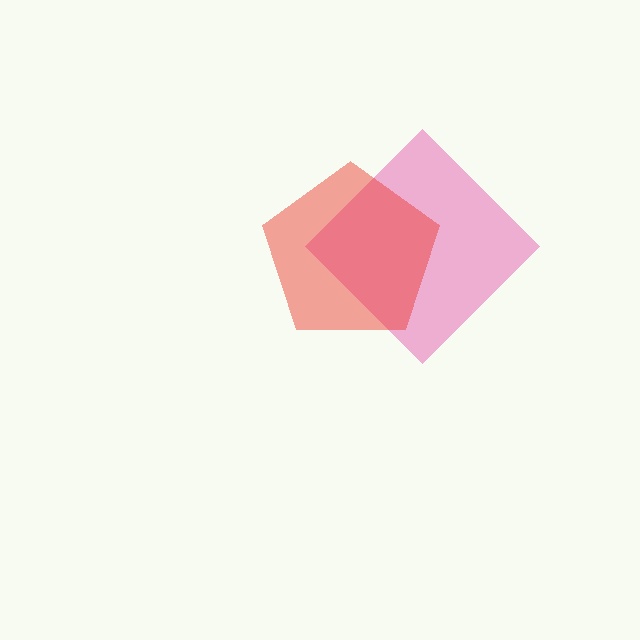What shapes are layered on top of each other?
The layered shapes are: a pink diamond, a red pentagon.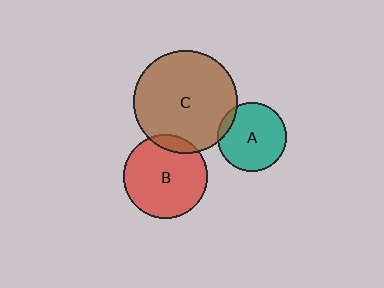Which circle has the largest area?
Circle C (brown).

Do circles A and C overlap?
Yes.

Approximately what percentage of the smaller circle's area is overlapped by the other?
Approximately 10%.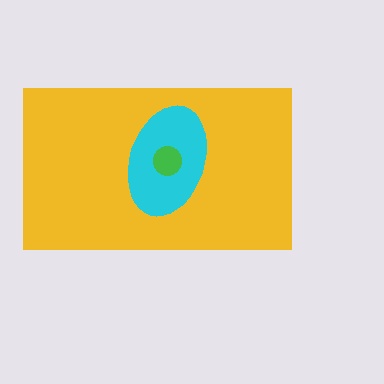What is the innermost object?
The green circle.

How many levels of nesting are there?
3.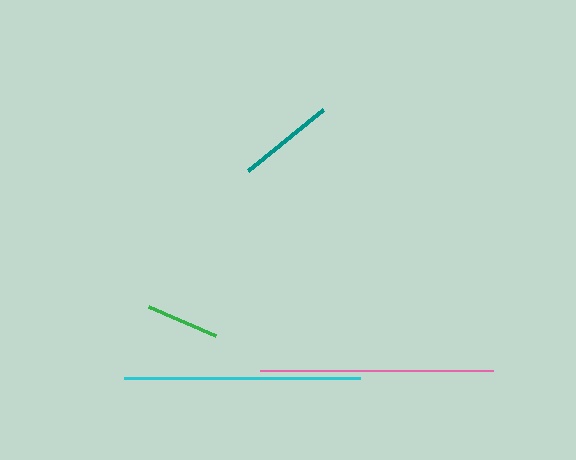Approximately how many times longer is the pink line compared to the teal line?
The pink line is approximately 2.4 times the length of the teal line.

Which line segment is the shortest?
The green line is the shortest at approximately 73 pixels.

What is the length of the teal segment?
The teal segment is approximately 97 pixels long.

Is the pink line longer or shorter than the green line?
The pink line is longer than the green line.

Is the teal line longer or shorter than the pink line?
The pink line is longer than the teal line.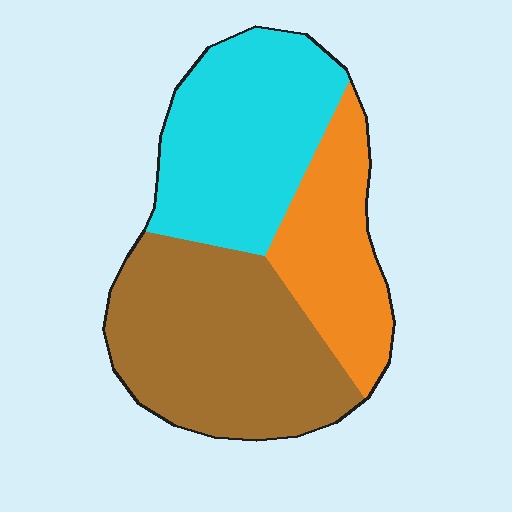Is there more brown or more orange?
Brown.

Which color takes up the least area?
Orange, at roughly 25%.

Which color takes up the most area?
Brown, at roughly 40%.